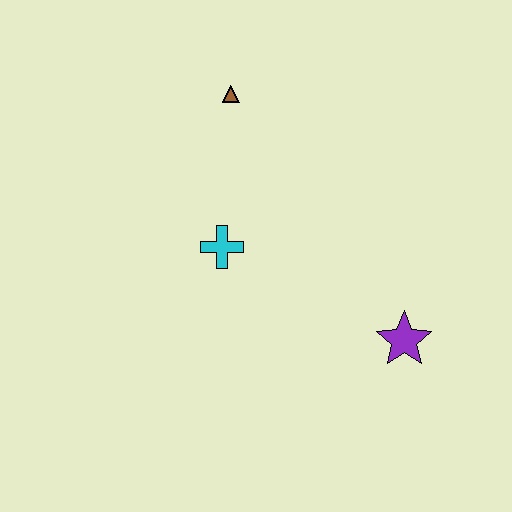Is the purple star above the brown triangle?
No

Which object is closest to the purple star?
The cyan cross is closest to the purple star.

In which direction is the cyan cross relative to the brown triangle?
The cyan cross is below the brown triangle.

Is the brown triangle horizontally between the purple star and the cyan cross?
Yes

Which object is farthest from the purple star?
The brown triangle is farthest from the purple star.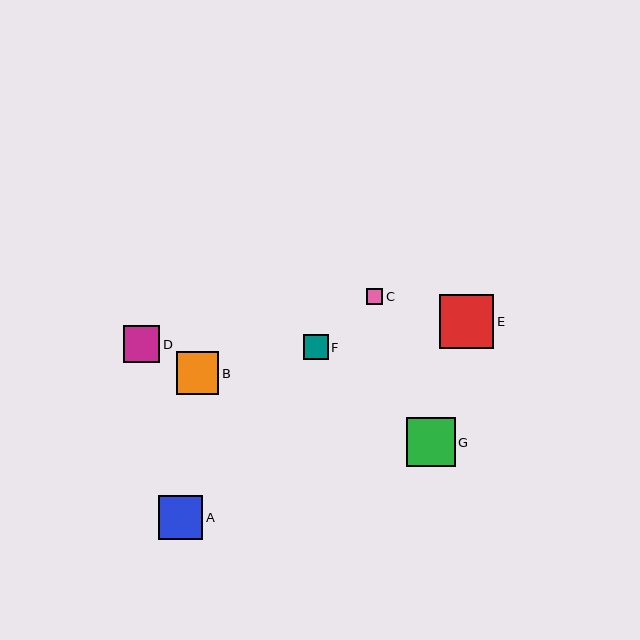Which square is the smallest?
Square C is the smallest with a size of approximately 16 pixels.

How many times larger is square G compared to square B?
Square G is approximately 1.1 times the size of square B.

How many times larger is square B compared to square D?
Square B is approximately 1.2 times the size of square D.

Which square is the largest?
Square E is the largest with a size of approximately 54 pixels.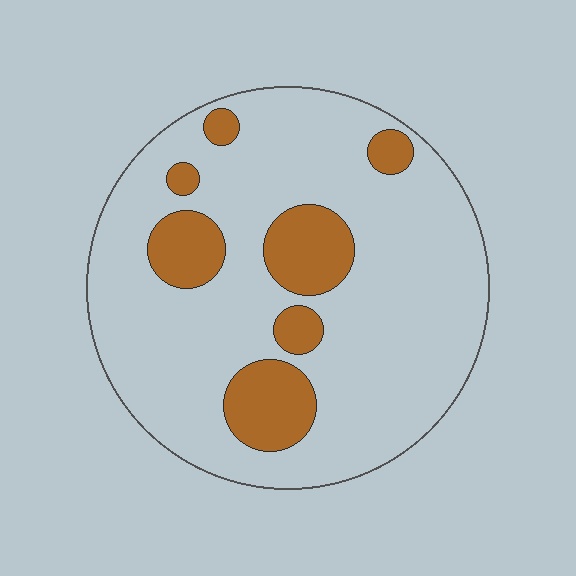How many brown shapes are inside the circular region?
7.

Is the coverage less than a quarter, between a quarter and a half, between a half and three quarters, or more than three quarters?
Less than a quarter.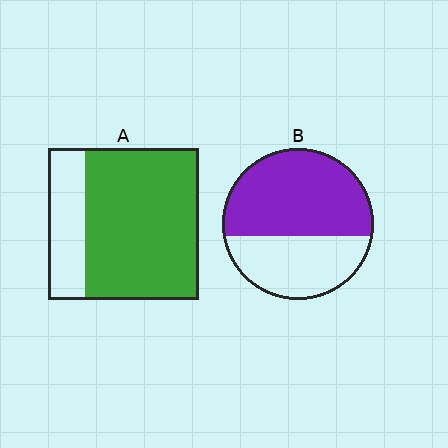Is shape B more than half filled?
Yes.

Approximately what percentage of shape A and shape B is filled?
A is approximately 75% and B is approximately 60%.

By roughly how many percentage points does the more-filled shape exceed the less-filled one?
By roughly 15 percentage points (A over B).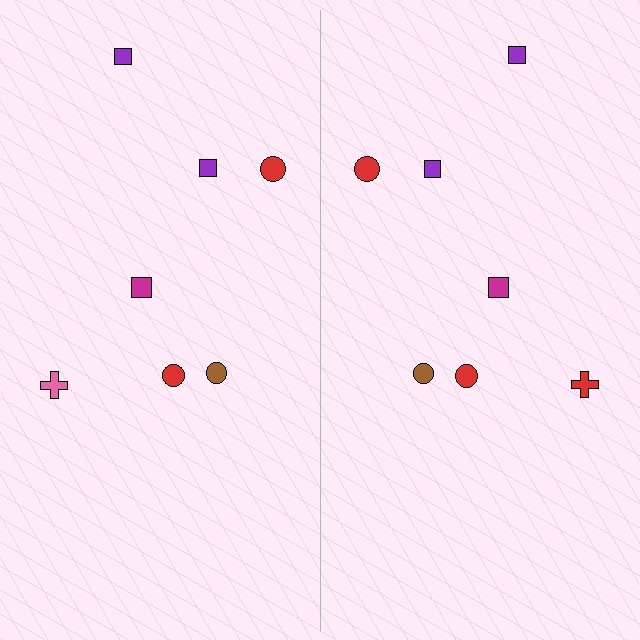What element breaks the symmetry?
The red cross on the right side breaks the symmetry — its mirror counterpart is pink.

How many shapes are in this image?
There are 14 shapes in this image.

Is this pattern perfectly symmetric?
No, the pattern is not perfectly symmetric. The red cross on the right side breaks the symmetry — its mirror counterpart is pink.